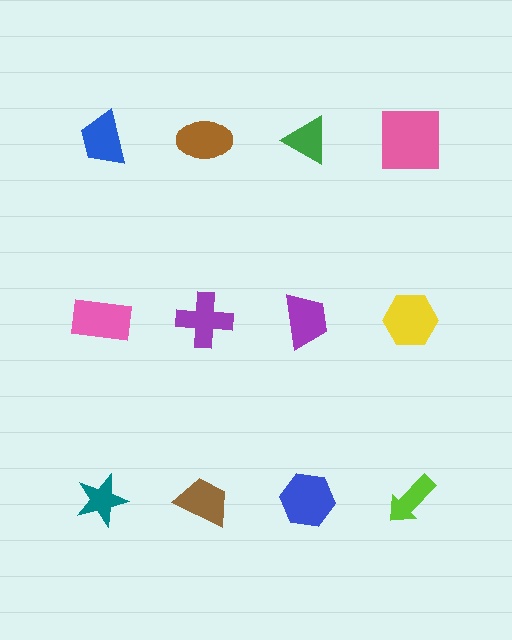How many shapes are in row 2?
4 shapes.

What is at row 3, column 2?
A brown trapezoid.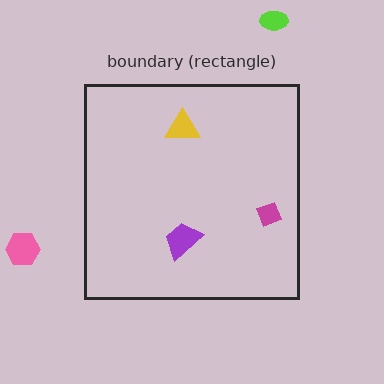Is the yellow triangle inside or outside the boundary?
Inside.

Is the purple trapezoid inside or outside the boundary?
Inside.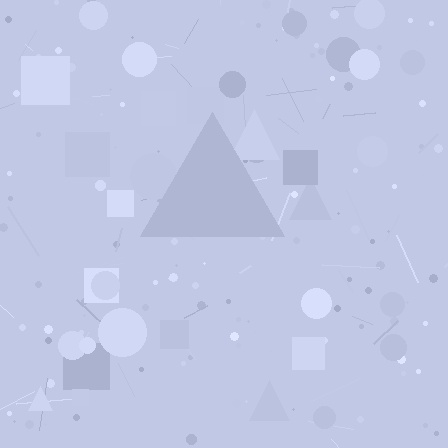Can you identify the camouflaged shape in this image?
The camouflaged shape is a triangle.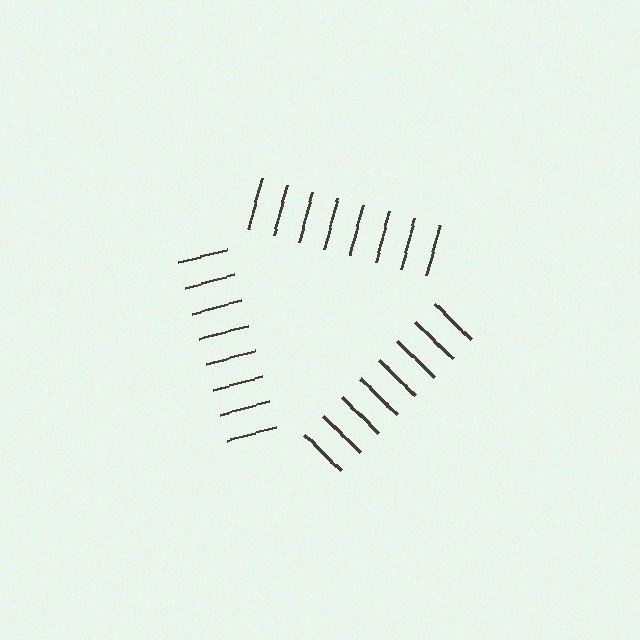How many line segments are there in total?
24 — 8 along each of the 3 edges.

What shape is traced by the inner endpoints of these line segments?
An illusory triangle — the line segments terminate on its edges but no continuous stroke is drawn.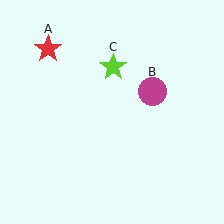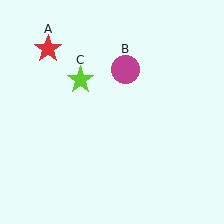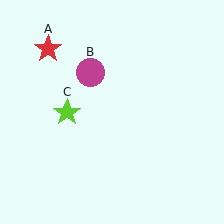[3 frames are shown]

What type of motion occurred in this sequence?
The magenta circle (object B), lime star (object C) rotated counterclockwise around the center of the scene.